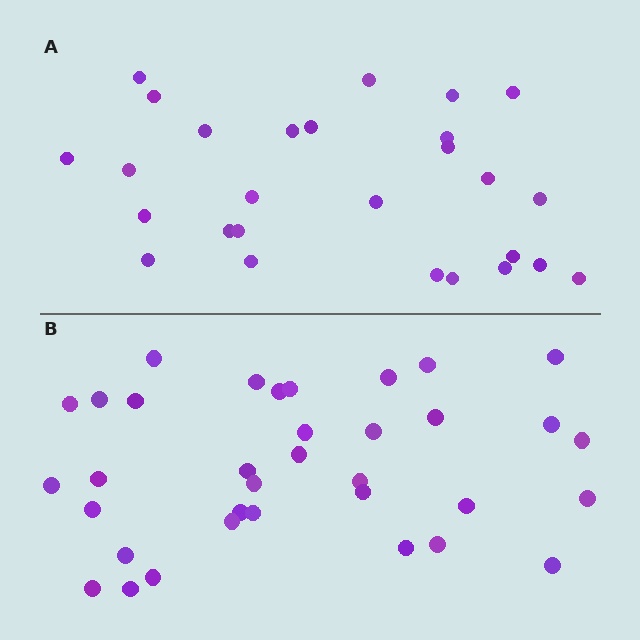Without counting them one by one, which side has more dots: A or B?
Region B (the bottom region) has more dots.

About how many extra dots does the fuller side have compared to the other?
Region B has roughly 8 or so more dots than region A.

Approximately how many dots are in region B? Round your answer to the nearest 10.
About 40 dots. (The exact count is 35, which rounds to 40.)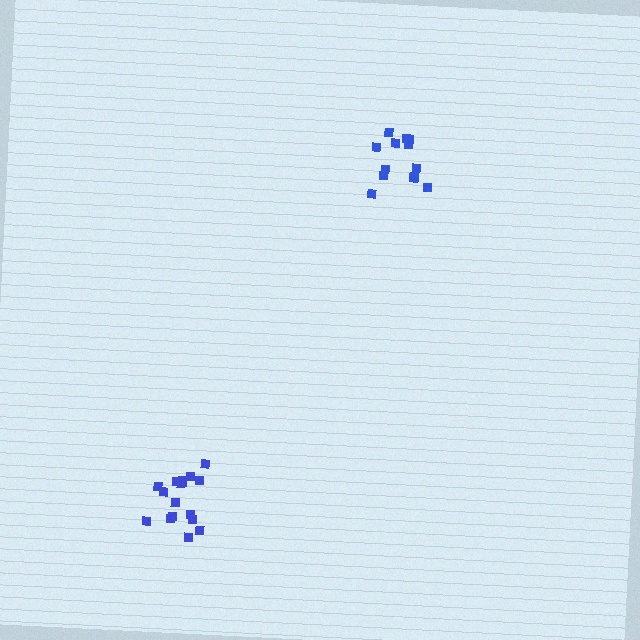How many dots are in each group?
Group 1: 17 dots, Group 2: 13 dots (30 total).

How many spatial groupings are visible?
There are 2 spatial groupings.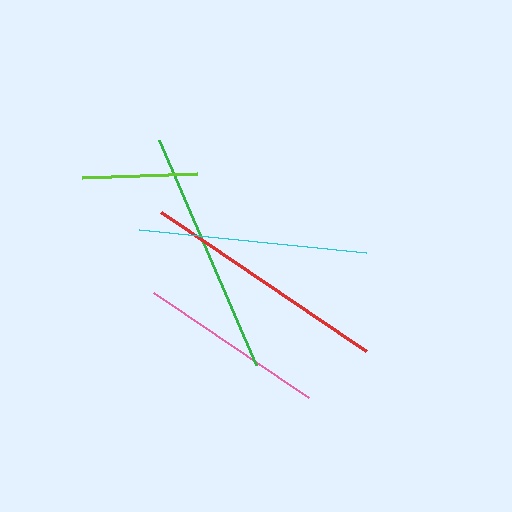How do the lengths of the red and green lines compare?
The red and green lines are approximately the same length.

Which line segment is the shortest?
The lime line is the shortest at approximately 115 pixels.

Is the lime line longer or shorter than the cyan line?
The cyan line is longer than the lime line.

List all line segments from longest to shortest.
From longest to shortest: red, green, cyan, pink, lime.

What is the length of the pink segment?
The pink segment is approximately 187 pixels long.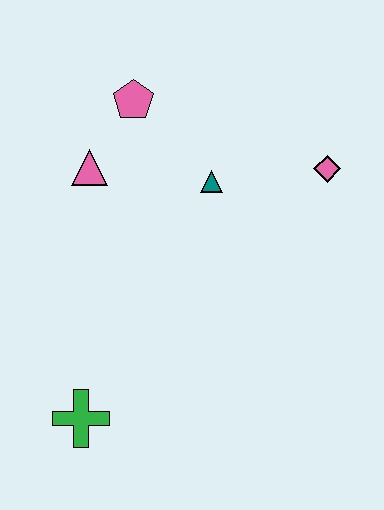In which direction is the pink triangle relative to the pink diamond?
The pink triangle is to the left of the pink diamond.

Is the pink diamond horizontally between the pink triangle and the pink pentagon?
No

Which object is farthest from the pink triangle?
The green cross is farthest from the pink triangle.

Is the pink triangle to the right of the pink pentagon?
No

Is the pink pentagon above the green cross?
Yes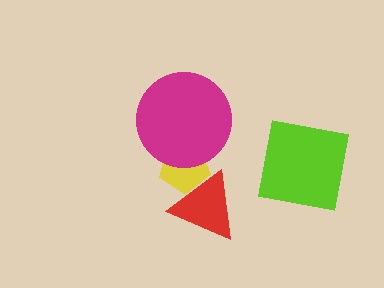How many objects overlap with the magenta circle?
1 object overlaps with the magenta circle.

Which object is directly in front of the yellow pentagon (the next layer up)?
The red triangle is directly in front of the yellow pentagon.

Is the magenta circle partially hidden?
No, no other shape covers it.